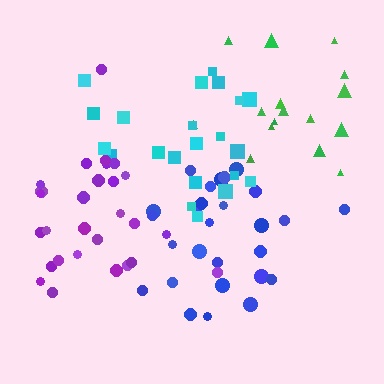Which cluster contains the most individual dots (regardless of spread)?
Blue (28).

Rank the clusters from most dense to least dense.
blue, purple, cyan, green.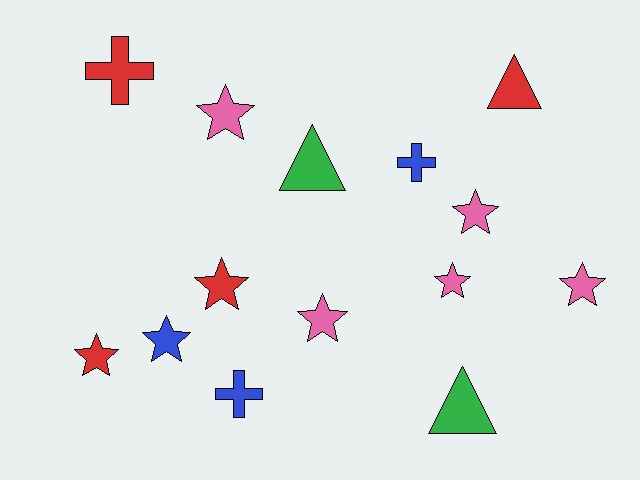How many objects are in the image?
There are 14 objects.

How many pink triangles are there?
There are no pink triangles.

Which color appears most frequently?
Pink, with 5 objects.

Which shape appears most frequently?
Star, with 8 objects.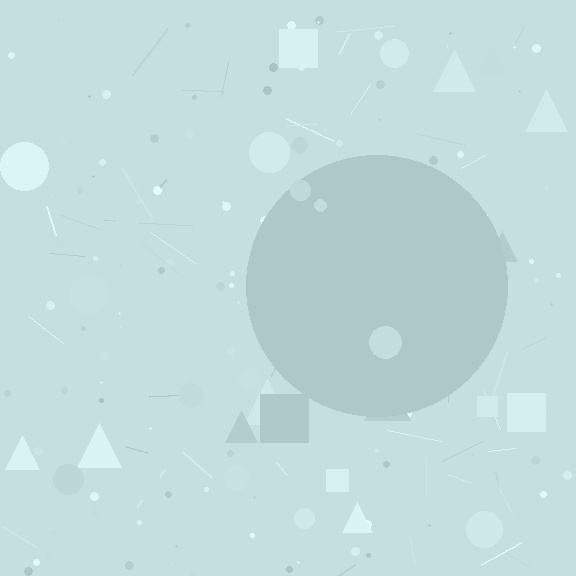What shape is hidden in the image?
A circle is hidden in the image.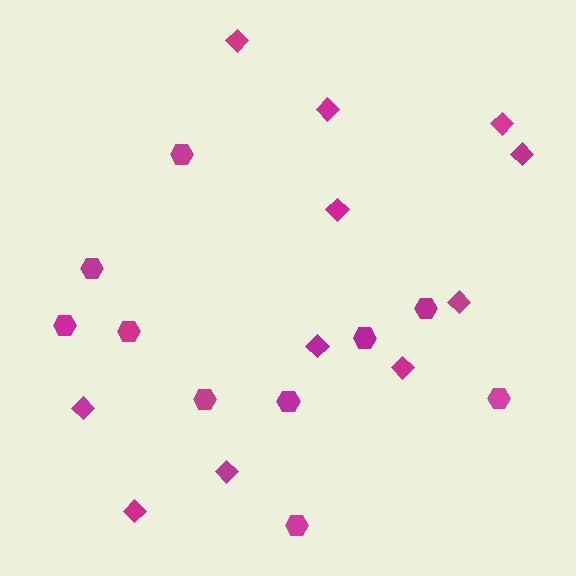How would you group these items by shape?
There are 2 groups: one group of diamonds (11) and one group of hexagons (10).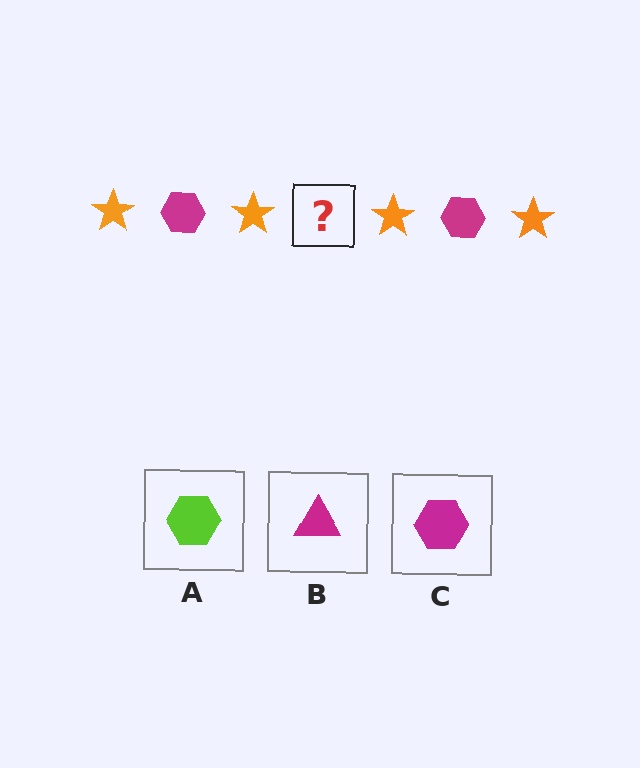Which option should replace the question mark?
Option C.